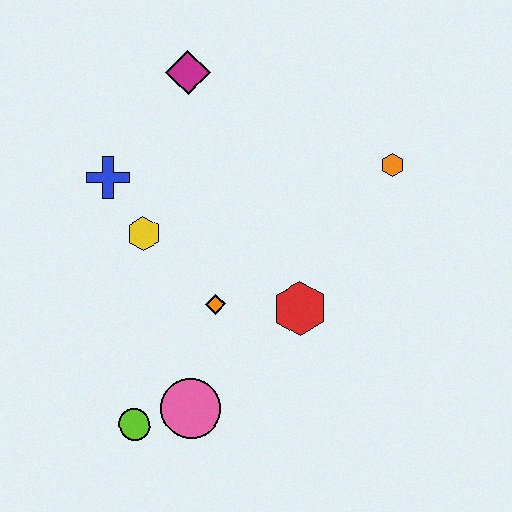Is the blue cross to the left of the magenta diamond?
Yes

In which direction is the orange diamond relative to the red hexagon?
The orange diamond is to the left of the red hexagon.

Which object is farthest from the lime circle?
The orange hexagon is farthest from the lime circle.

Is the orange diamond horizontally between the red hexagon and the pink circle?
Yes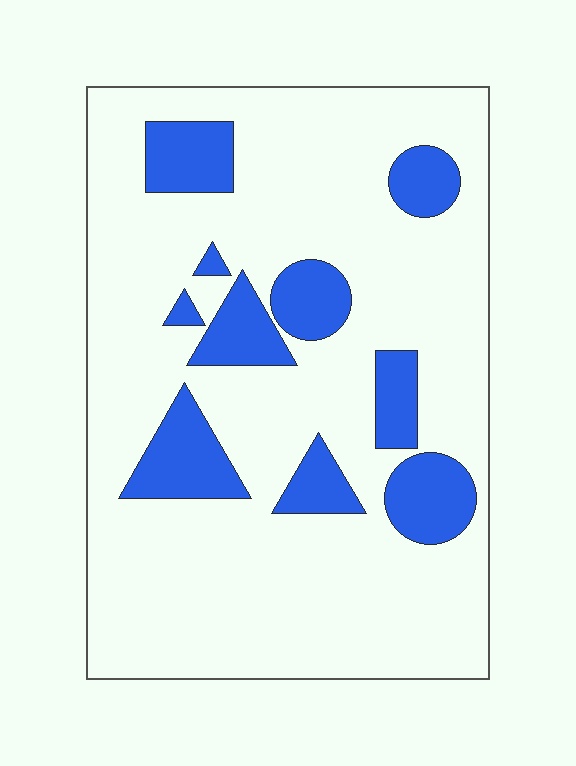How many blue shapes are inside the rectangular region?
10.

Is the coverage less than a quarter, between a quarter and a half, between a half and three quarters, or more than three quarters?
Less than a quarter.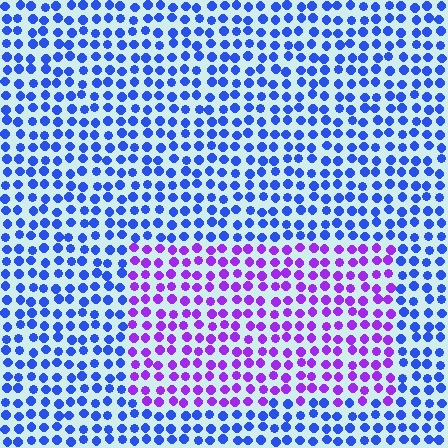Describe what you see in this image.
The image is filled with small blue elements in a uniform arrangement. A rectangle-shaped region is visible where the elements are tinted to a slightly different hue, forming a subtle color boundary.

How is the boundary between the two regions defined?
The boundary is defined purely by a slight shift in hue (about 51 degrees). Spacing, size, and orientation are identical on both sides.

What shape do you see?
I see a rectangle.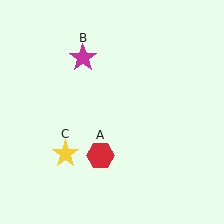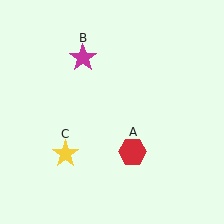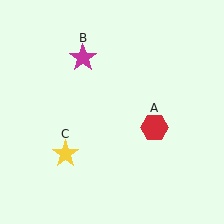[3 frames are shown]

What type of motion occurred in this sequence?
The red hexagon (object A) rotated counterclockwise around the center of the scene.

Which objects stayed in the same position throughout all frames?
Magenta star (object B) and yellow star (object C) remained stationary.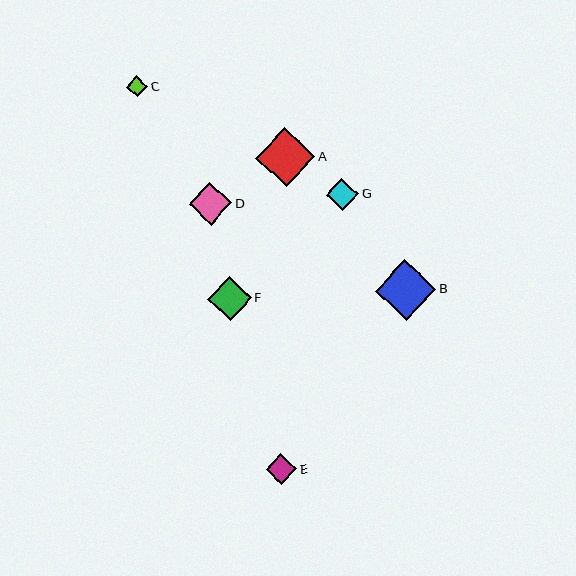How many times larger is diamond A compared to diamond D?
Diamond A is approximately 1.4 times the size of diamond D.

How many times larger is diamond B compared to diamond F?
Diamond B is approximately 1.4 times the size of diamond F.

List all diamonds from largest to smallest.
From largest to smallest: B, A, F, D, G, E, C.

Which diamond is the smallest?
Diamond C is the smallest with a size of approximately 21 pixels.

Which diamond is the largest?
Diamond B is the largest with a size of approximately 60 pixels.